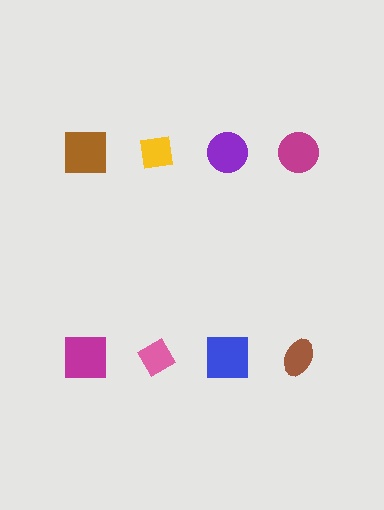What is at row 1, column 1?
A brown square.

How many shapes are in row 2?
4 shapes.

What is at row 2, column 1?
A magenta square.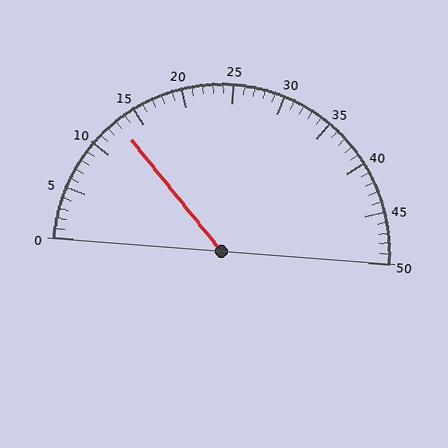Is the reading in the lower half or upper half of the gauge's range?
The reading is in the lower half of the range (0 to 50).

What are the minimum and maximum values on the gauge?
The gauge ranges from 0 to 50.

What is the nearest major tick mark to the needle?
The nearest major tick mark is 15.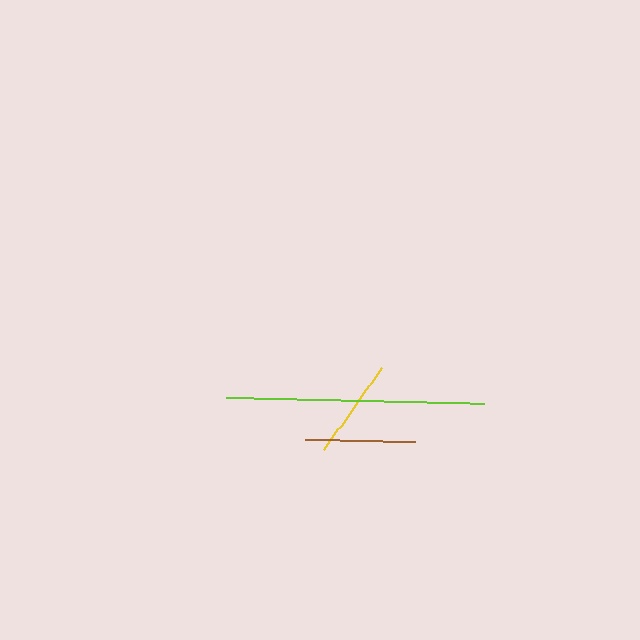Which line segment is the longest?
The lime line is the longest at approximately 258 pixels.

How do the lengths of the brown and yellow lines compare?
The brown and yellow lines are approximately the same length.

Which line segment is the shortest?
The yellow line is the shortest at approximately 101 pixels.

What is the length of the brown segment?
The brown segment is approximately 110 pixels long.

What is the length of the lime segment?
The lime segment is approximately 258 pixels long.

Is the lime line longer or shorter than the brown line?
The lime line is longer than the brown line.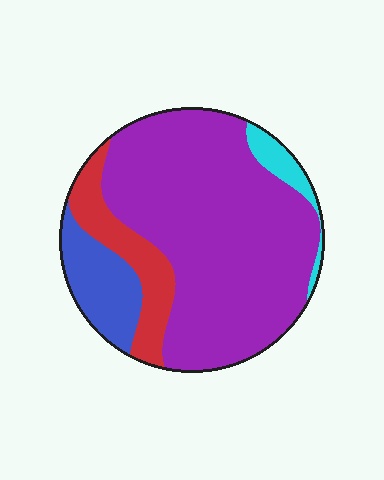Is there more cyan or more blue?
Blue.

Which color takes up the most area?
Purple, at roughly 70%.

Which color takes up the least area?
Cyan, at roughly 5%.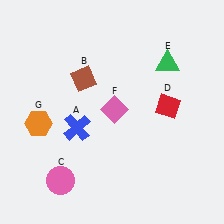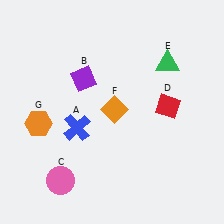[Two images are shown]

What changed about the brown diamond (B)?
In Image 1, B is brown. In Image 2, it changed to purple.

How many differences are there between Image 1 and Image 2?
There are 2 differences between the two images.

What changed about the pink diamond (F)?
In Image 1, F is pink. In Image 2, it changed to orange.